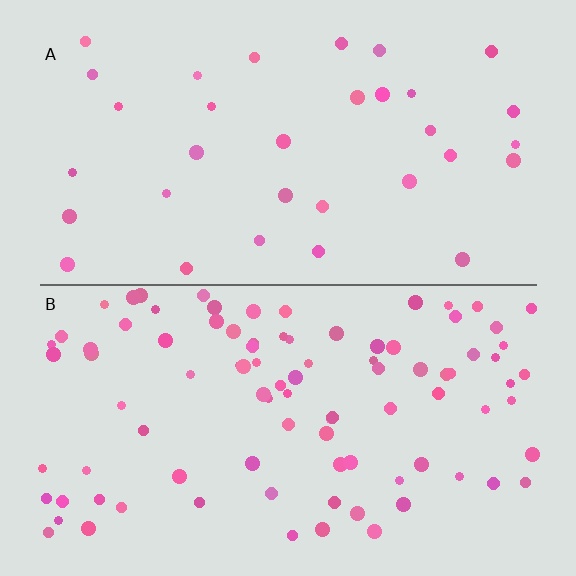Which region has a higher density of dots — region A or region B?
B (the bottom).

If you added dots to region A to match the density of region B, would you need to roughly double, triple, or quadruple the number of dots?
Approximately triple.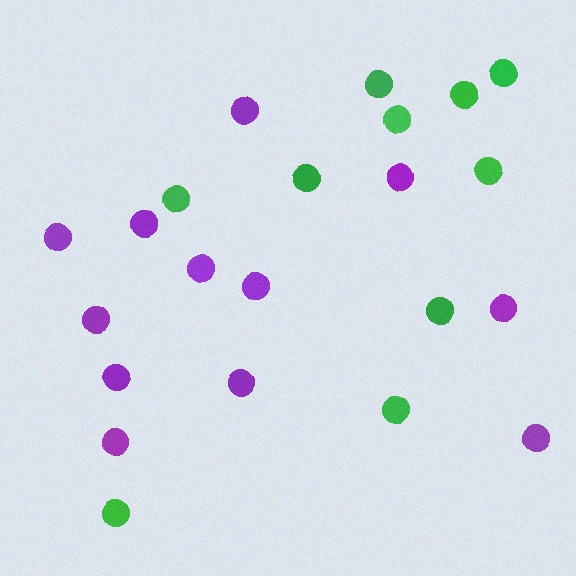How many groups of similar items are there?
There are 2 groups: one group of purple circles (12) and one group of green circles (10).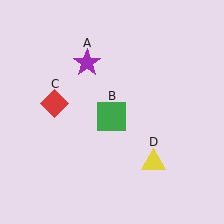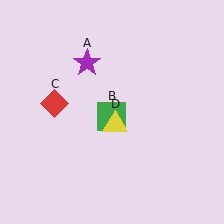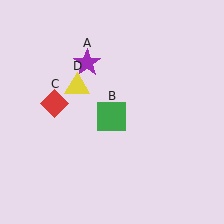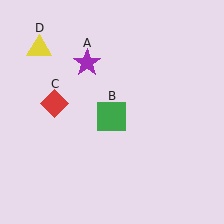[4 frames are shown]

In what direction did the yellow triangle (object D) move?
The yellow triangle (object D) moved up and to the left.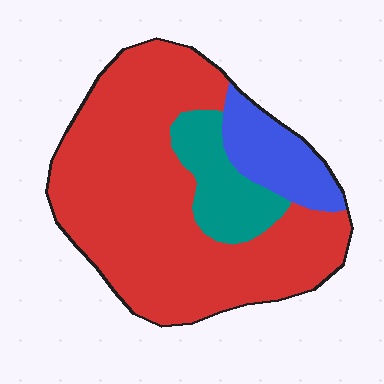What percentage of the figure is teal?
Teal covers around 15% of the figure.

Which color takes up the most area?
Red, at roughly 75%.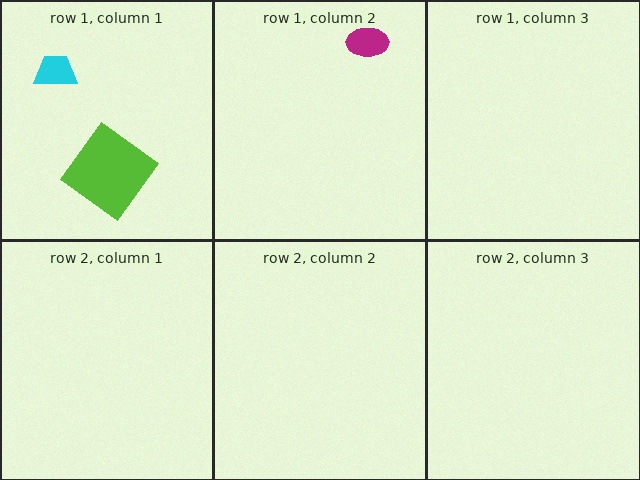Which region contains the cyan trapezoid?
The row 1, column 1 region.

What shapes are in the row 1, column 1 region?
The lime diamond, the cyan trapezoid.